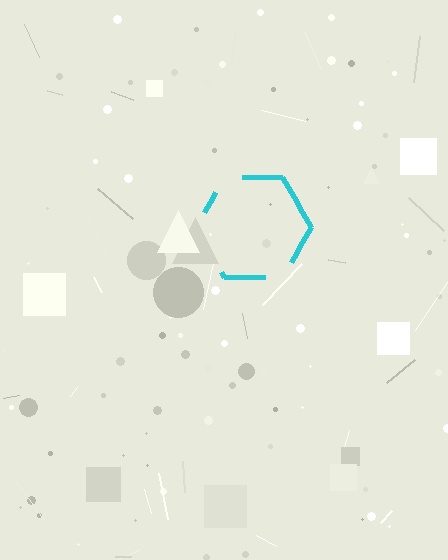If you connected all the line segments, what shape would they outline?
They would outline a hexagon.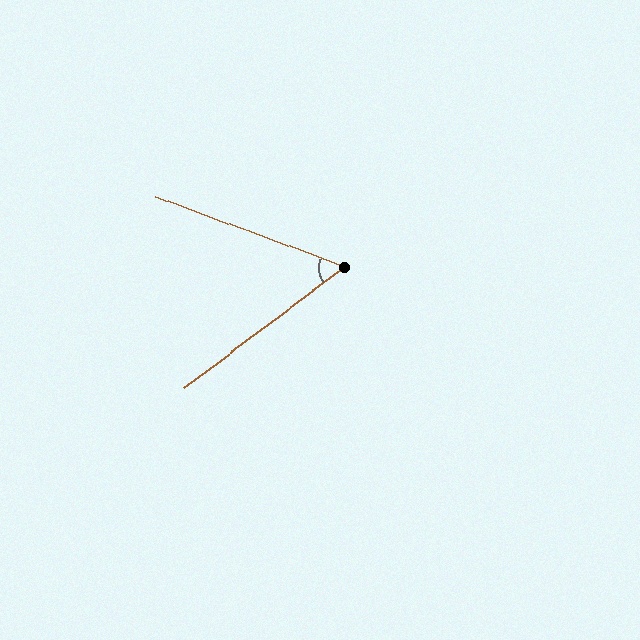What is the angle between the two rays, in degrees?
Approximately 57 degrees.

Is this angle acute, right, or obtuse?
It is acute.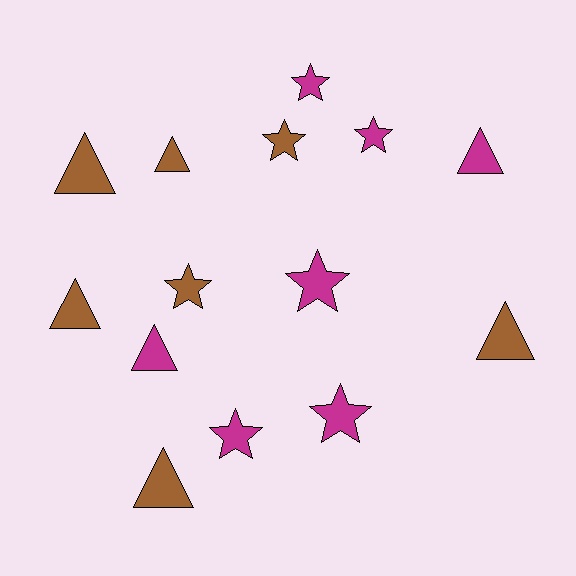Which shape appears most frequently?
Star, with 7 objects.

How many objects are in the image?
There are 14 objects.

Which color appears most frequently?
Brown, with 7 objects.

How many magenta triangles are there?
There are 2 magenta triangles.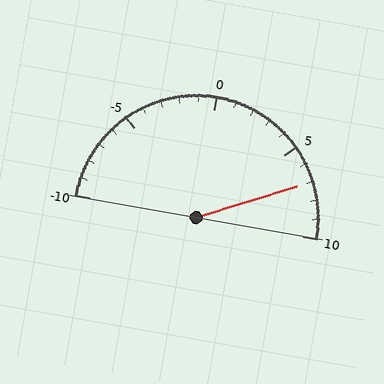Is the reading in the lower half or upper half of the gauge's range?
The reading is in the upper half of the range (-10 to 10).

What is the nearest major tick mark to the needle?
The nearest major tick mark is 5.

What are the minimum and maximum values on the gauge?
The gauge ranges from -10 to 10.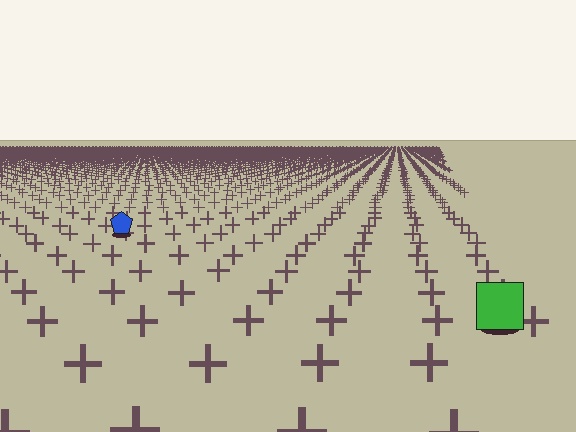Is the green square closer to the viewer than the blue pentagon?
Yes. The green square is closer — you can tell from the texture gradient: the ground texture is coarser near it.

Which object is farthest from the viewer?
The blue pentagon is farthest from the viewer. It appears smaller and the ground texture around it is denser.